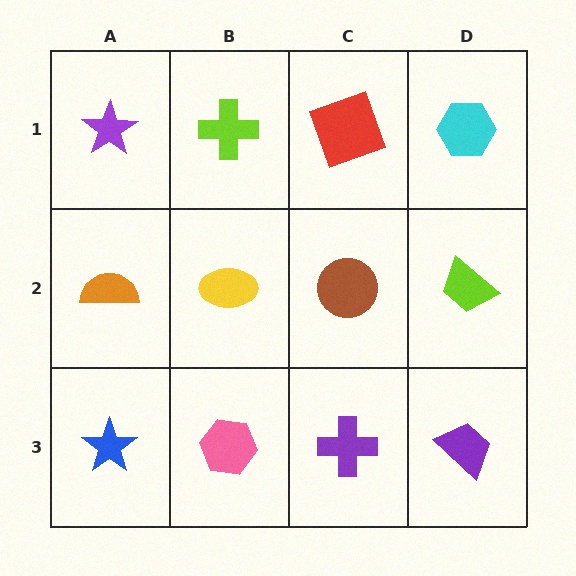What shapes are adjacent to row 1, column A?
An orange semicircle (row 2, column A), a lime cross (row 1, column B).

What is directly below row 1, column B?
A yellow ellipse.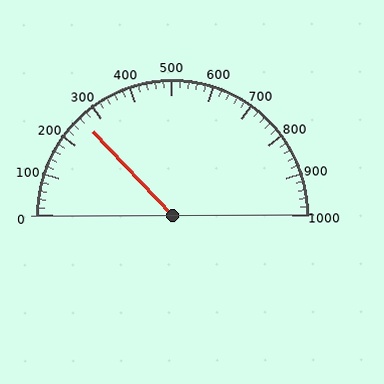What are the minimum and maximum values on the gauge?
The gauge ranges from 0 to 1000.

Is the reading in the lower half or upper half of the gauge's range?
The reading is in the lower half of the range (0 to 1000).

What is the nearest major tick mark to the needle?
The nearest major tick mark is 300.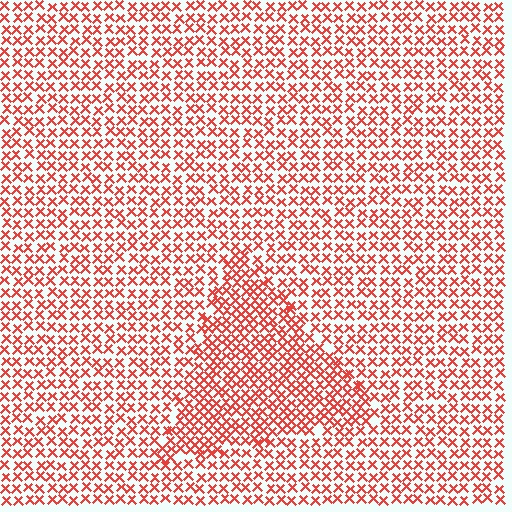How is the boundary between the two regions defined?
The boundary is defined by a change in element density (approximately 1.5x ratio). All elements are the same color, size, and shape.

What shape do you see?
I see a triangle.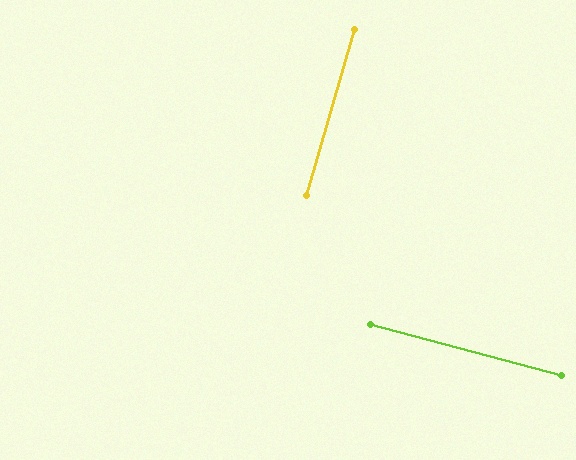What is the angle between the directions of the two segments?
Approximately 89 degrees.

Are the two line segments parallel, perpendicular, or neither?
Perpendicular — they meet at approximately 89°.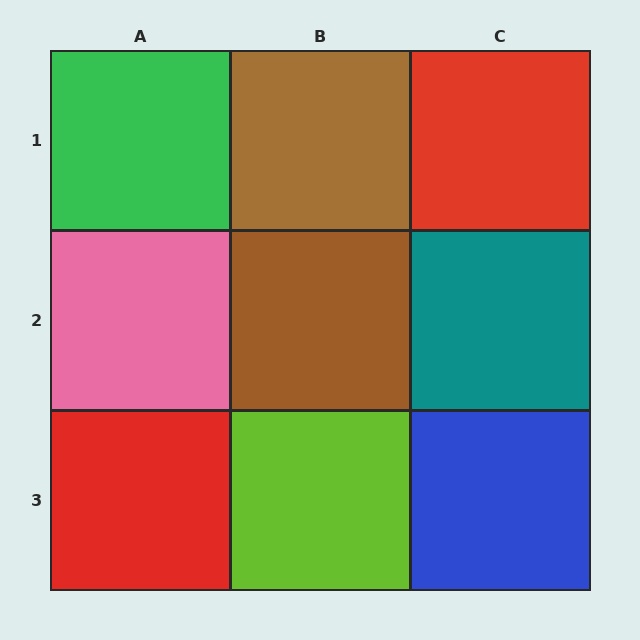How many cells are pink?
1 cell is pink.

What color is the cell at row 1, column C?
Red.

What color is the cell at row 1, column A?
Green.